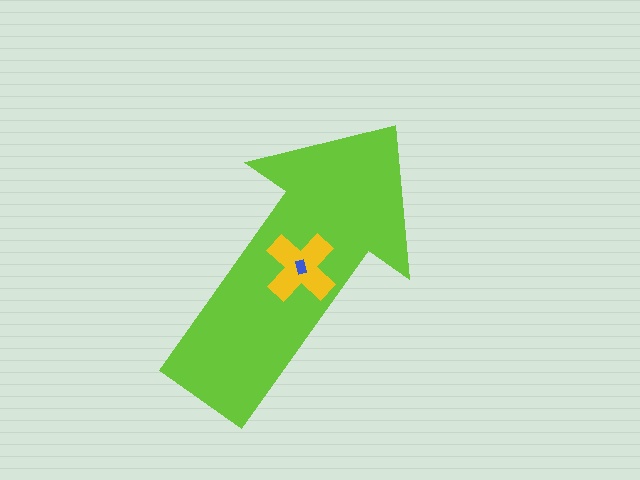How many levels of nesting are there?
3.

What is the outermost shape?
The lime arrow.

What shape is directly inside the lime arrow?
The yellow cross.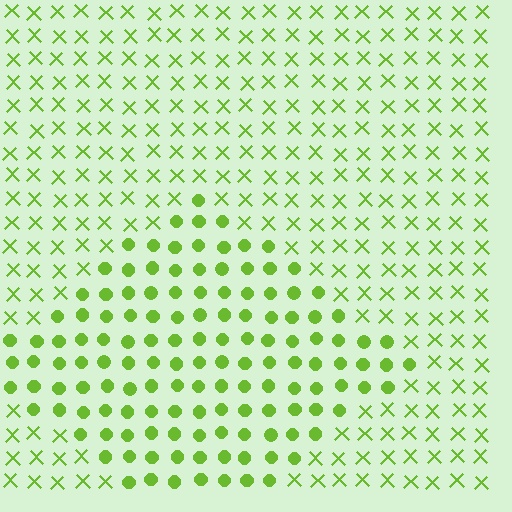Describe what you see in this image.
The image is filled with small lime elements arranged in a uniform grid. A diamond-shaped region contains circles, while the surrounding area contains X marks. The boundary is defined purely by the change in element shape.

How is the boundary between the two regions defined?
The boundary is defined by a change in element shape: circles inside vs. X marks outside. All elements share the same color and spacing.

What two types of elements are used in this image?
The image uses circles inside the diamond region and X marks outside it.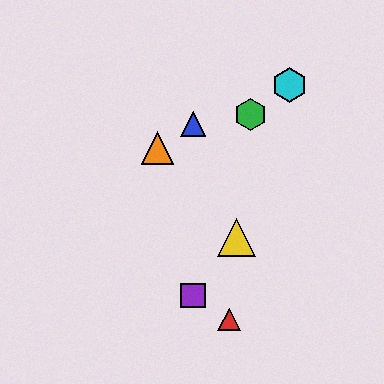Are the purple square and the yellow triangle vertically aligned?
No, the purple square is at x≈193 and the yellow triangle is at x≈236.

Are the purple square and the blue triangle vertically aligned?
Yes, both are at x≈193.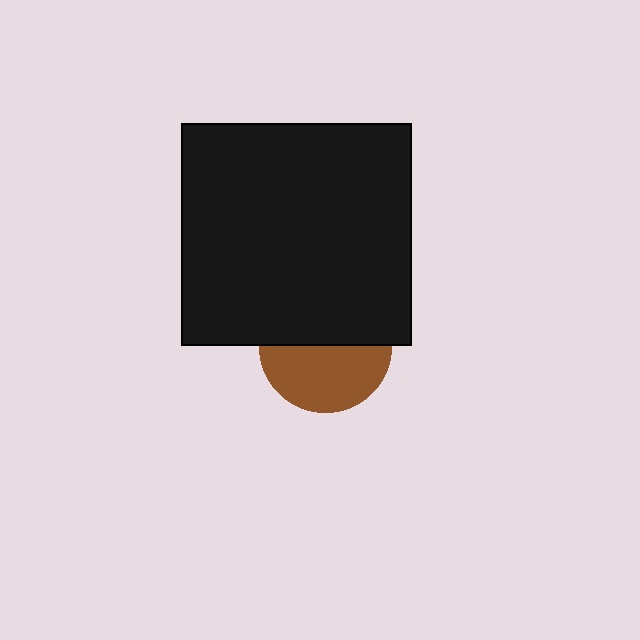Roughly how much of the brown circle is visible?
About half of it is visible (roughly 52%).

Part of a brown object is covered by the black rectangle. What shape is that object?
It is a circle.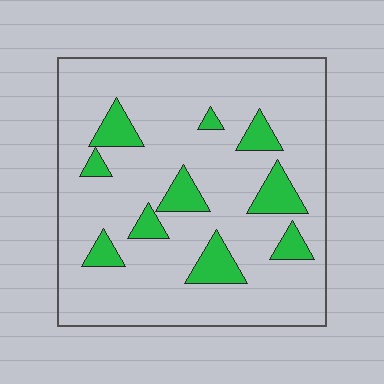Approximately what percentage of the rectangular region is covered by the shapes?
Approximately 15%.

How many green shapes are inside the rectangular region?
10.